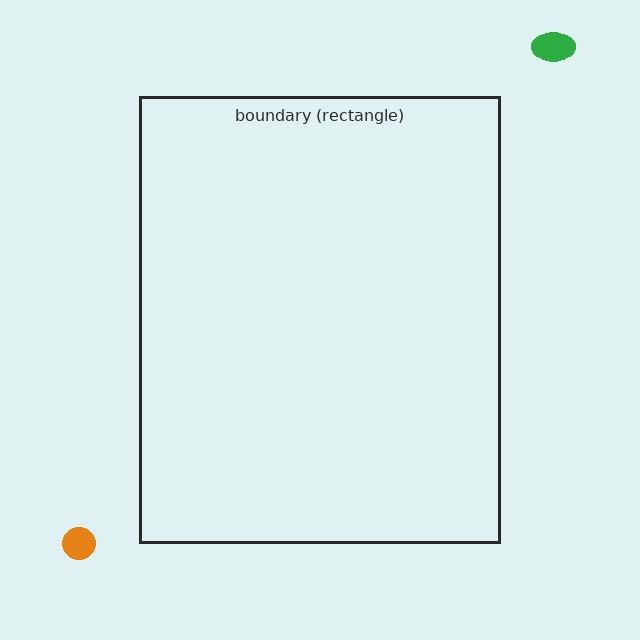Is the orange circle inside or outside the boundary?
Outside.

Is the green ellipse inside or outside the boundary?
Outside.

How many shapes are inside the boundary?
0 inside, 2 outside.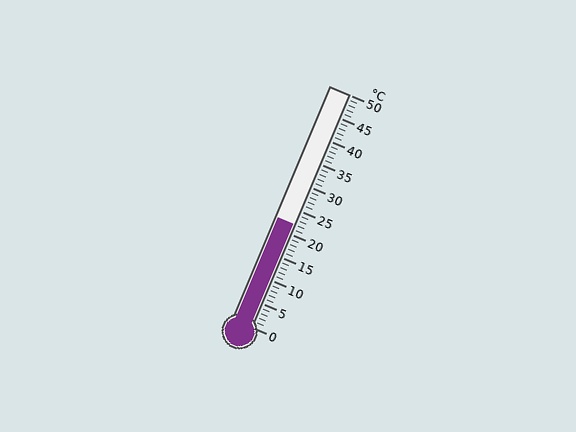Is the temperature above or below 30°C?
The temperature is below 30°C.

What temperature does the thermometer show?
The thermometer shows approximately 22°C.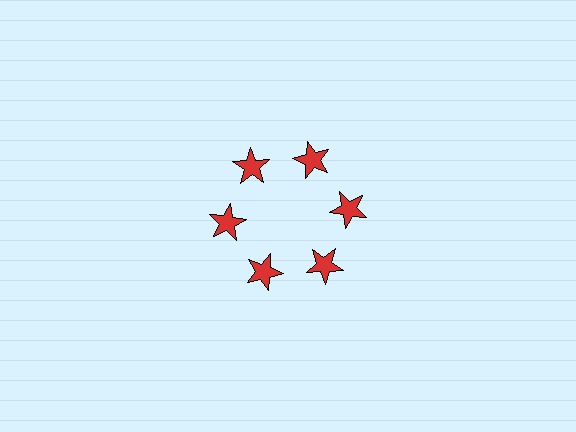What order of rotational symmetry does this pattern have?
This pattern has 6-fold rotational symmetry.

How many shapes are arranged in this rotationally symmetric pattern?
There are 6 shapes, arranged in 6 groups of 1.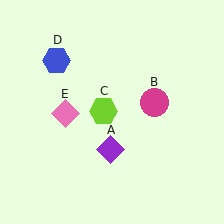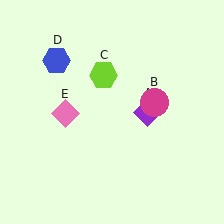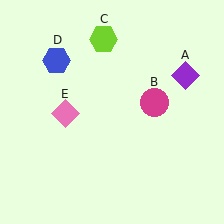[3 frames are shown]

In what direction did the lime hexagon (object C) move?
The lime hexagon (object C) moved up.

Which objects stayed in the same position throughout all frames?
Magenta circle (object B) and blue hexagon (object D) and pink diamond (object E) remained stationary.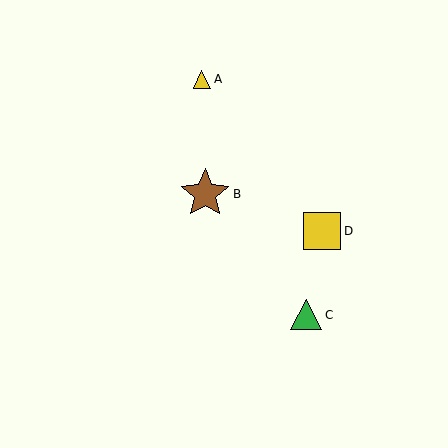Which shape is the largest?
The brown star (labeled B) is the largest.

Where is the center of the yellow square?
The center of the yellow square is at (322, 231).